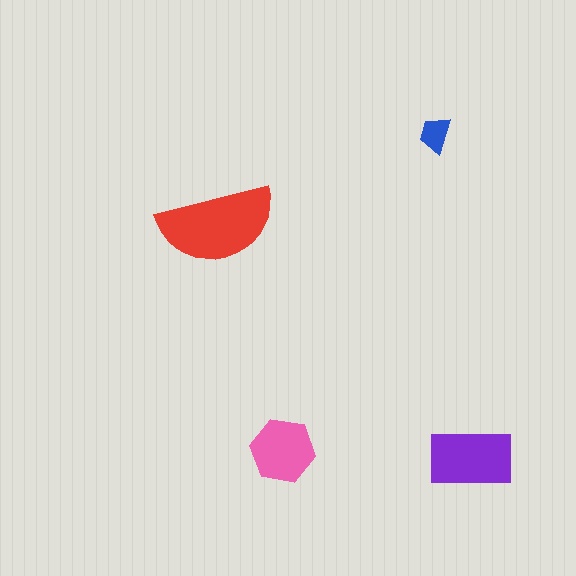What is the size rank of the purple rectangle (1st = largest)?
2nd.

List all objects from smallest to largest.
The blue trapezoid, the pink hexagon, the purple rectangle, the red semicircle.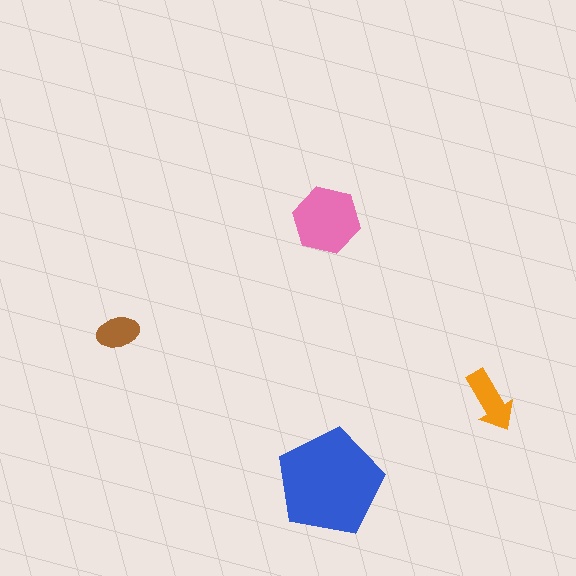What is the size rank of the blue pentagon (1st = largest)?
1st.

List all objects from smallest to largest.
The brown ellipse, the orange arrow, the pink hexagon, the blue pentagon.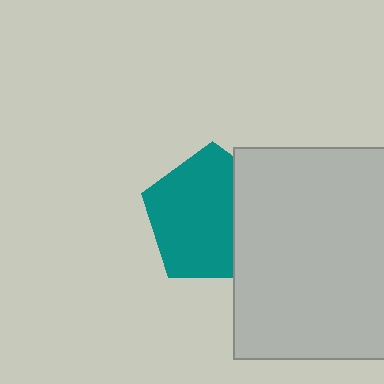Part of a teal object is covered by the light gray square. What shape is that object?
It is a pentagon.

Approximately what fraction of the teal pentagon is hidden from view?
Roughly 31% of the teal pentagon is hidden behind the light gray square.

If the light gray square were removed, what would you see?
You would see the complete teal pentagon.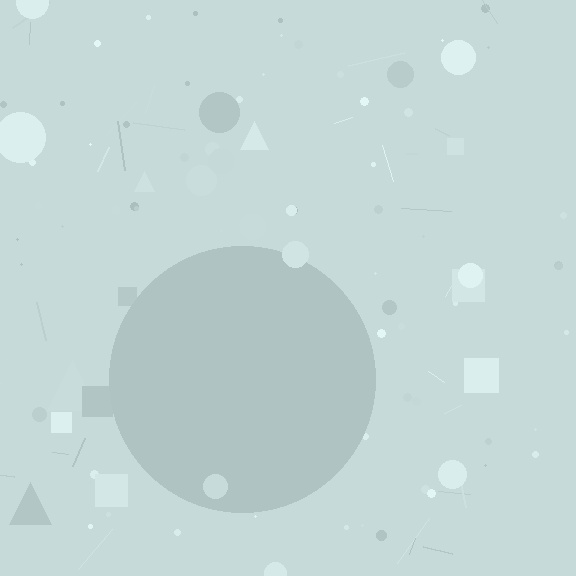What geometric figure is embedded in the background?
A circle is embedded in the background.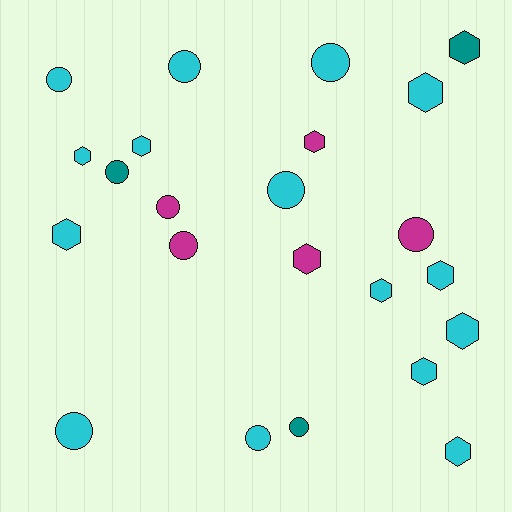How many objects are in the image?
There are 23 objects.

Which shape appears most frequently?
Hexagon, with 12 objects.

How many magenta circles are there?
There are 3 magenta circles.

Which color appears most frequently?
Cyan, with 15 objects.